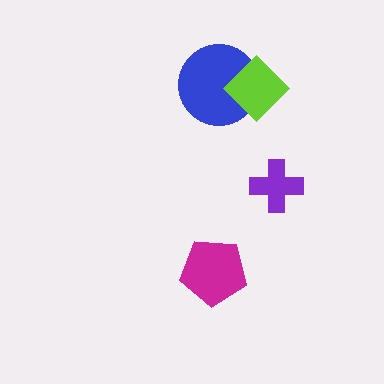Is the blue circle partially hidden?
Yes, it is partially covered by another shape.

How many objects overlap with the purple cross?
0 objects overlap with the purple cross.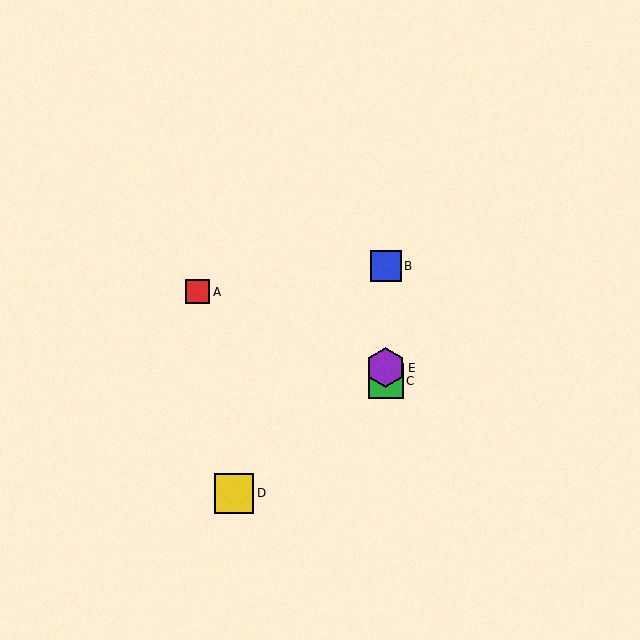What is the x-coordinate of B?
Object B is at x≈386.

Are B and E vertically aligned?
Yes, both are at x≈386.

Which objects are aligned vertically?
Objects B, C, E are aligned vertically.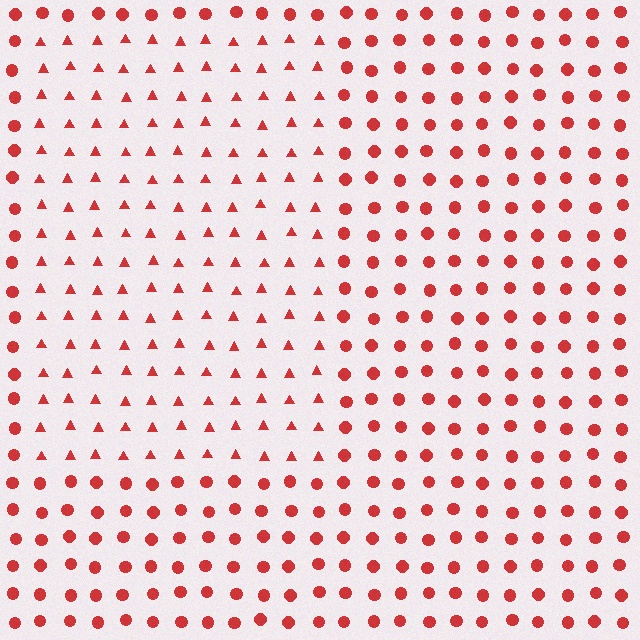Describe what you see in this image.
The image is filled with small red elements arranged in a uniform grid. A rectangle-shaped region contains triangles, while the surrounding area contains circles. The boundary is defined purely by the change in element shape.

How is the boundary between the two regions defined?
The boundary is defined by a change in element shape: triangles inside vs. circles outside. All elements share the same color and spacing.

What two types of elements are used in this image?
The image uses triangles inside the rectangle region and circles outside it.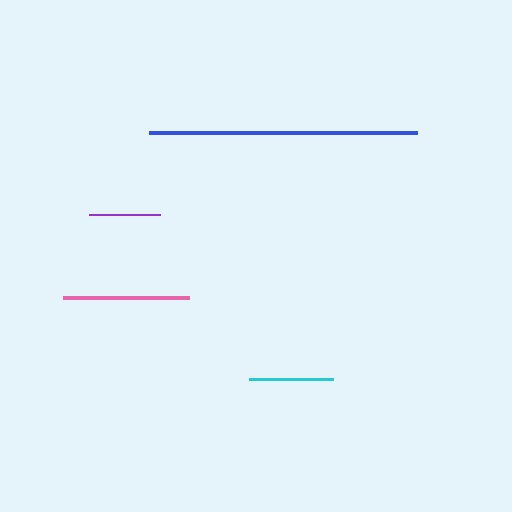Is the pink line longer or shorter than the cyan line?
The pink line is longer than the cyan line.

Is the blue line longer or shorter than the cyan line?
The blue line is longer than the cyan line.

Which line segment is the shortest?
The purple line is the shortest at approximately 71 pixels.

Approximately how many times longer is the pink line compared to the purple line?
The pink line is approximately 1.8 times the length of the purple line.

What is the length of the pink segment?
The pink segment is approximately 126 pixels long.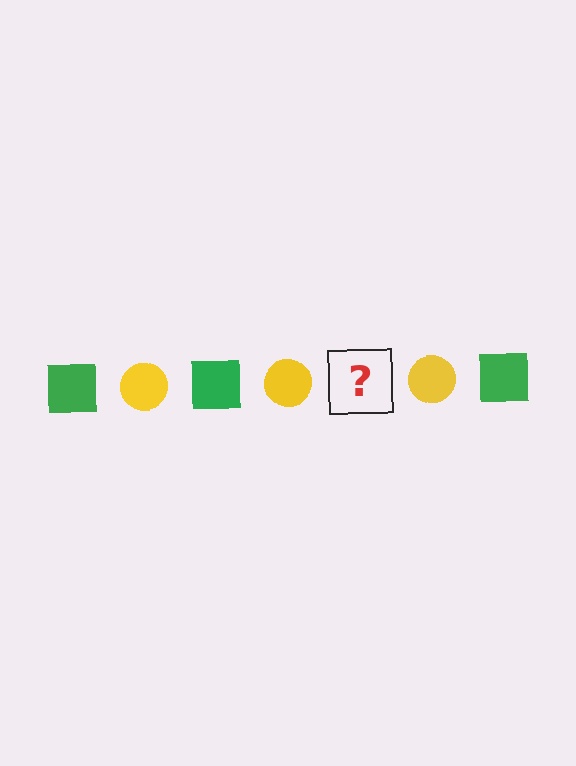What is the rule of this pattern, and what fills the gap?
The rule is that the pattern alternates between green square and yellow circle. The gap should be filled with a green square.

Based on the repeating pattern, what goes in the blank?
The blank should be a green square.